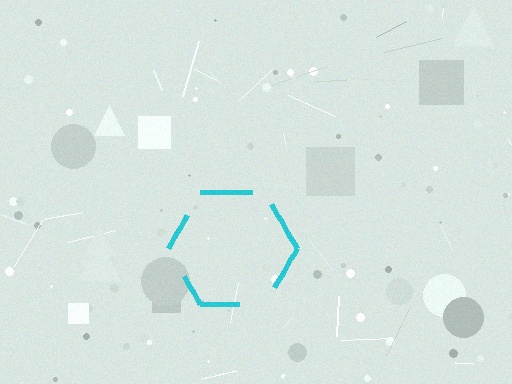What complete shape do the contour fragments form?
The contour fragments form a hexagon.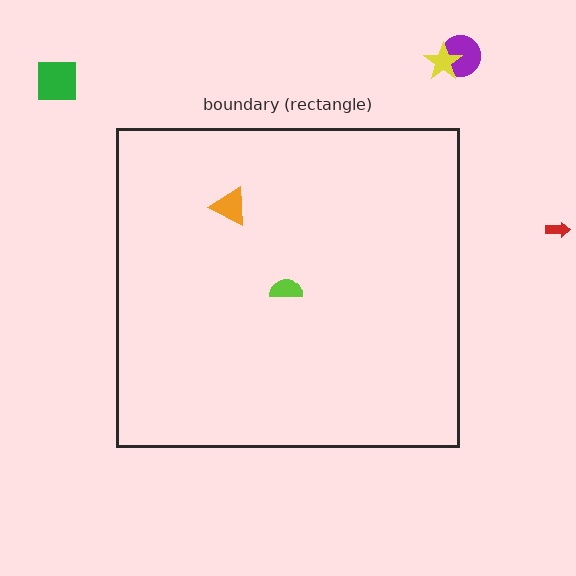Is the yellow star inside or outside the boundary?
Outside.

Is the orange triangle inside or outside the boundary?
Inside.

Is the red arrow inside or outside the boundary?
Outside.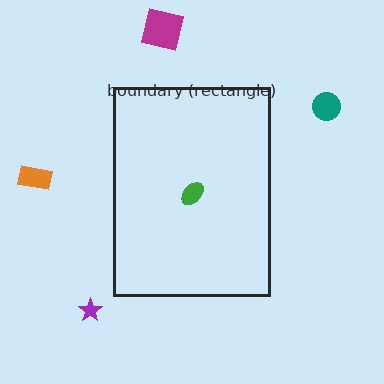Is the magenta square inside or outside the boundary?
Outside.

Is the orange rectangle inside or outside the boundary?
Outside.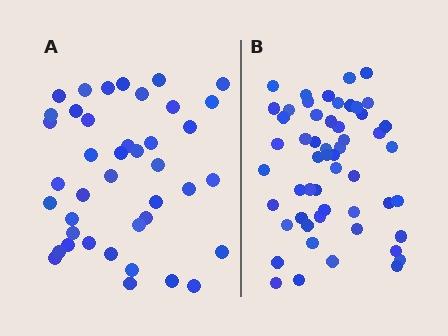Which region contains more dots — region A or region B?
Region B (the right region) has more dots.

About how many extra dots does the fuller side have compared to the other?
Region B has approximately 15 more dots than region A.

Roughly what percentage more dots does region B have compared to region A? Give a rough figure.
About 30% more.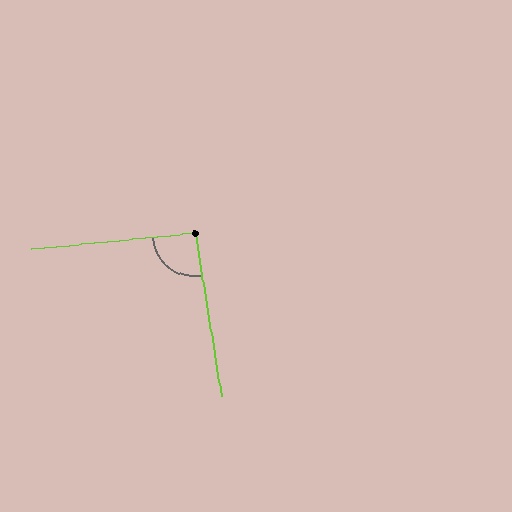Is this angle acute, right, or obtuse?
It is approximately a right angle.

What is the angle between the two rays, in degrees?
Approximately 94 degrees.